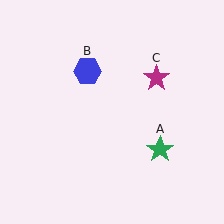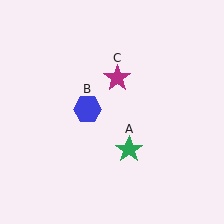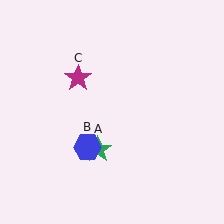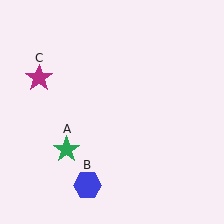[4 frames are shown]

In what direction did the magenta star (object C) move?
The magenta star (object C) moved left.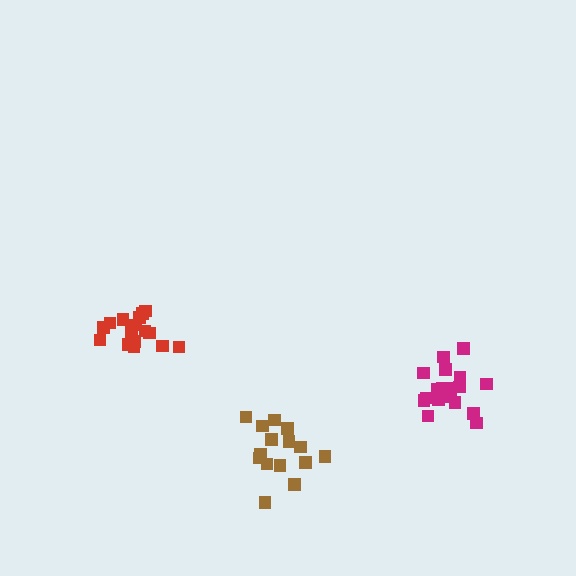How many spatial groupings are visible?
There are 3 spatial groupings.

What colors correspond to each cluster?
The clusters are colored: brown, red, magenta.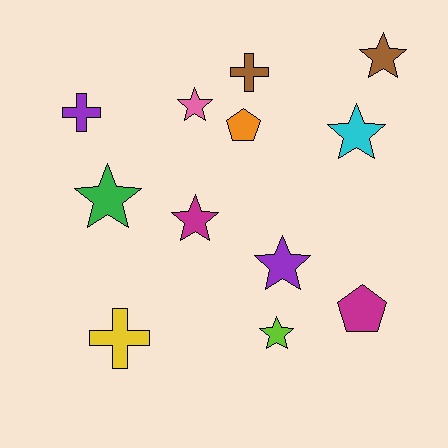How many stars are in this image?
There are 7 stars.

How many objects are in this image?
There are 12 objects.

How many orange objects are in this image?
There is 1 orange object.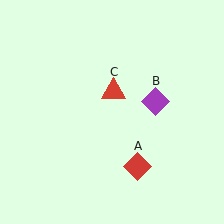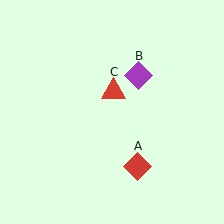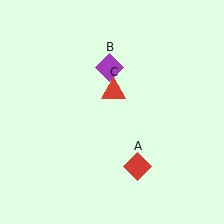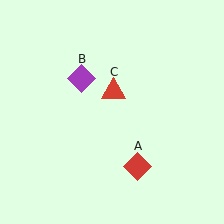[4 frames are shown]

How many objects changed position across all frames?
1 object changed position: purple diamond (object B).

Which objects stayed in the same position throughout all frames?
Red diamond (object A) and red triangle (object C) remained stationary.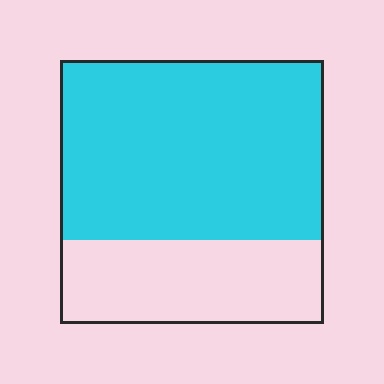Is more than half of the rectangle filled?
Yes.